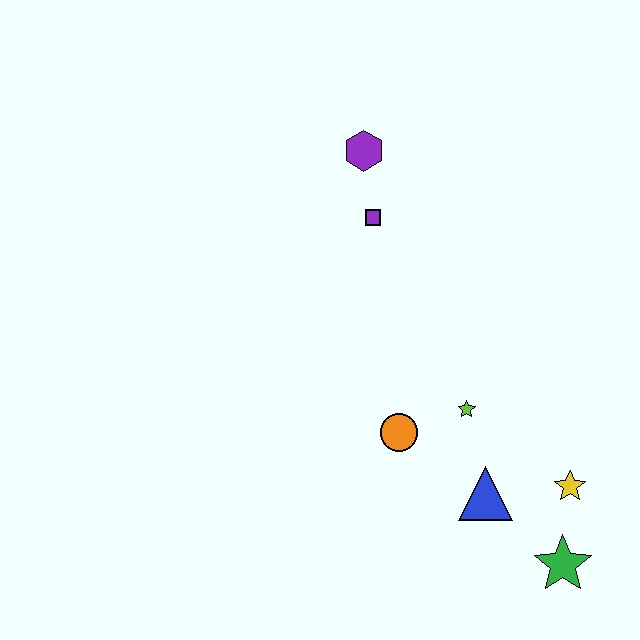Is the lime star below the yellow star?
No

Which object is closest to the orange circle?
The lime star is closest to the orange circle.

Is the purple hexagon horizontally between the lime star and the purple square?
No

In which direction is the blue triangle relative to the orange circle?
The blue triangle is to the right of the orange circle.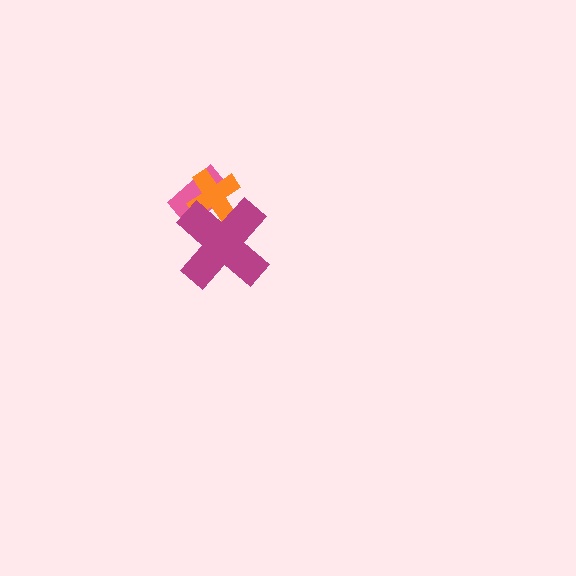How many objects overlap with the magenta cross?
2 objects overlap with the magenta cross.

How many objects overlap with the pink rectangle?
2 objects overlap with the pink rectangle.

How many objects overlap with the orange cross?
2 objects overlap with the orange cross.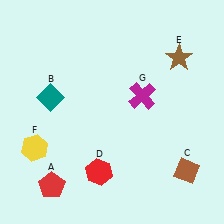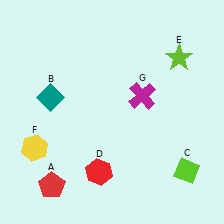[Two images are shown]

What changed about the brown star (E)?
In Image 1, E is brown. In Image 2, it changed to lime.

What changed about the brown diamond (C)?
In Image 1, C is brown. In Image 2, it changed to lime.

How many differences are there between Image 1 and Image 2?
There are 2 differences between the two images.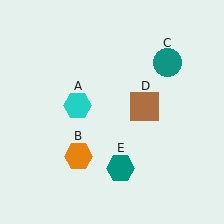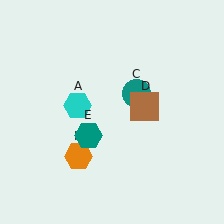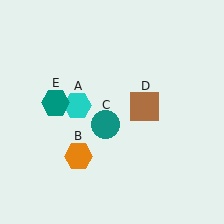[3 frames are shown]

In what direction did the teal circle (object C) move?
The teal circle (object C) moved down and to the left.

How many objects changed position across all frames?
2 objects changed position: teal circle (object C), teal hexagon (object E).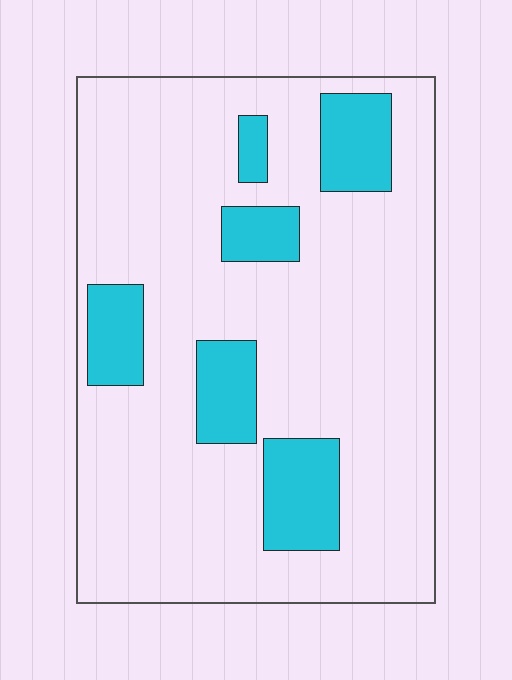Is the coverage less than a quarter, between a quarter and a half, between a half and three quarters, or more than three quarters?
Less than a quarter.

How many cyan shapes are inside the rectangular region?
6.